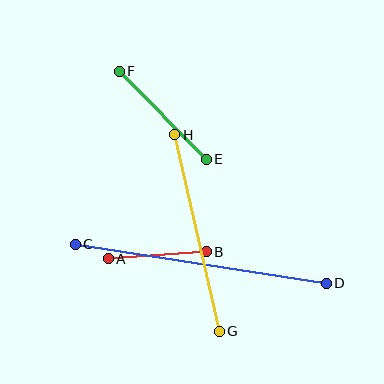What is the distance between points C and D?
The distance is approximately 254 pixels.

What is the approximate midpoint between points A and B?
The midpoint is at approximately (157, 255) pixels.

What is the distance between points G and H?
The distance is approximately 202 pixels.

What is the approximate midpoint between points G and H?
The midpoint is at approximately (197, 233) pixels.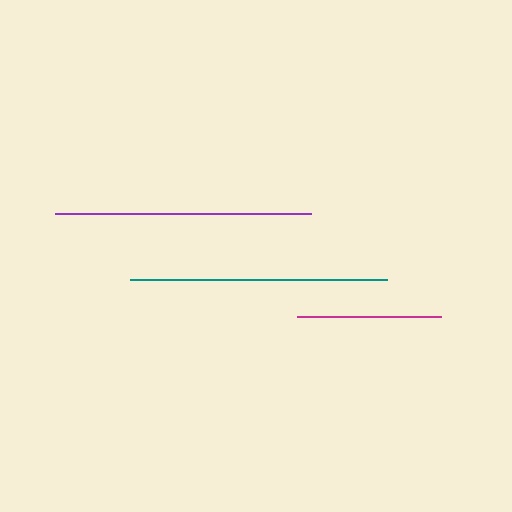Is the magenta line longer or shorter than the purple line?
The purple line is longer than the magenta line.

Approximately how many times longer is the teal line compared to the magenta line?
The teal line is approximately 1.8 times the length of the magenta line.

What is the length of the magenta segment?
The magenta segment is approximately 144 pixels long.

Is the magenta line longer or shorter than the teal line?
The teal line is longer than the magenta line.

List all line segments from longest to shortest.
From longest to shortest: teal, purple, magenta.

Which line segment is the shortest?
The magenta line is the shortest at approximately 144 pixels.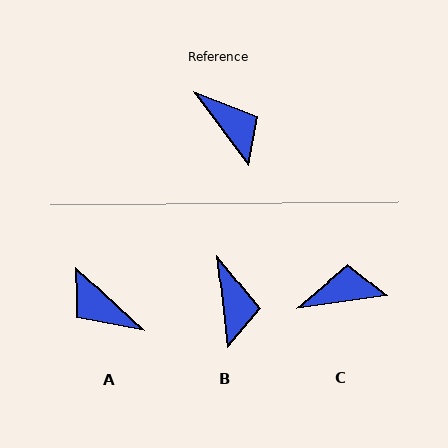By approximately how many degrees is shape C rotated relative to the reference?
Approximately 62 degrees counter-clockwise.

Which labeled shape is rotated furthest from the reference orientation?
A, about 170 degrees away.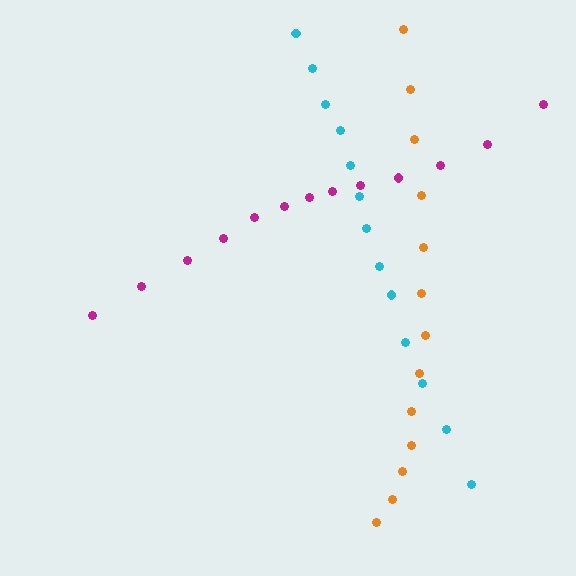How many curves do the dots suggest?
There are 3 distinct paths.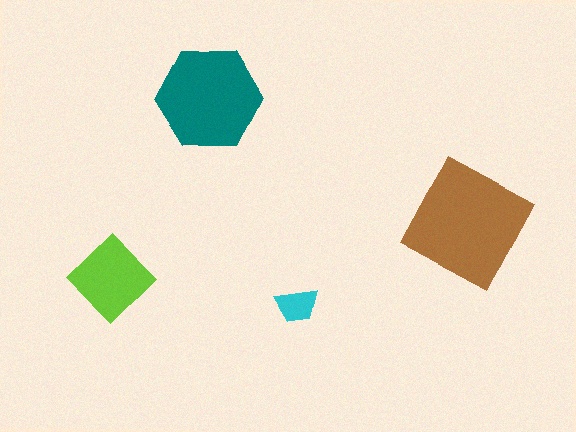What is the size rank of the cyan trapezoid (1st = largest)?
4th.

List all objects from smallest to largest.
The cyan trapezoid, the lime diamond, the teal hexagon, the brown square.